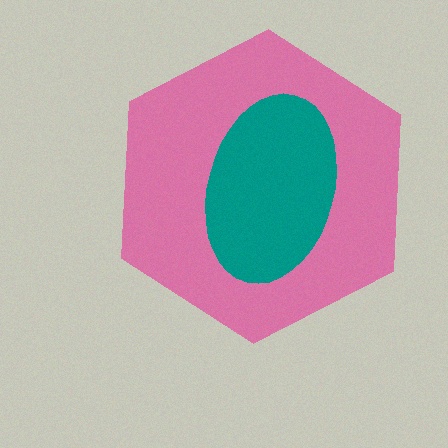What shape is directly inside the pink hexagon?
The teal ellipse.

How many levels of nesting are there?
2.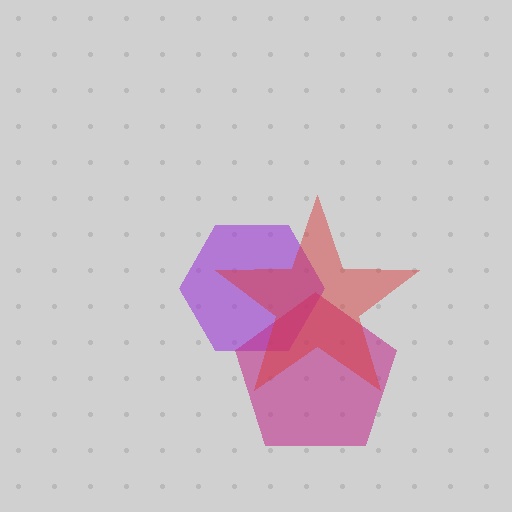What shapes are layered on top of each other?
The layered shapes are: a purple hexagon, a magenta pentagon, a red star.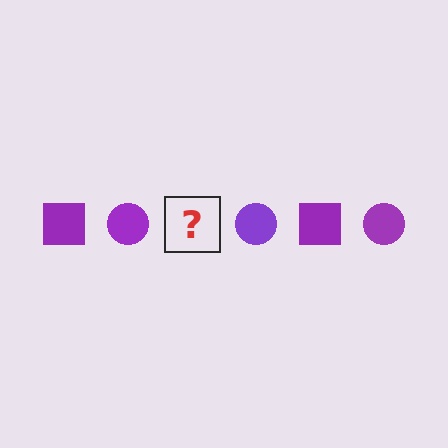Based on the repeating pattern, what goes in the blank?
The blank should be a purple square.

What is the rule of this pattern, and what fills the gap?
The rule is that the pattern cycles through square, circle shapes in purple. The gap should be filled with a purple square.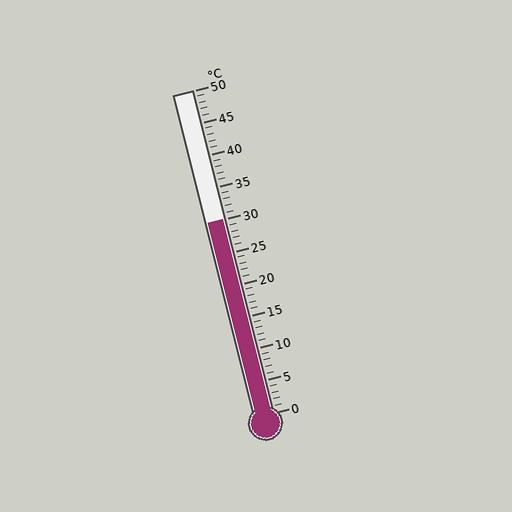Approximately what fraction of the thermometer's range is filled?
The thermometer is filled to approximately 60% of its range.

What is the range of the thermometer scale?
The thermometer scale ranges from 0°C to 50°C.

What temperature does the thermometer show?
The thermometer shows approximately 30°C.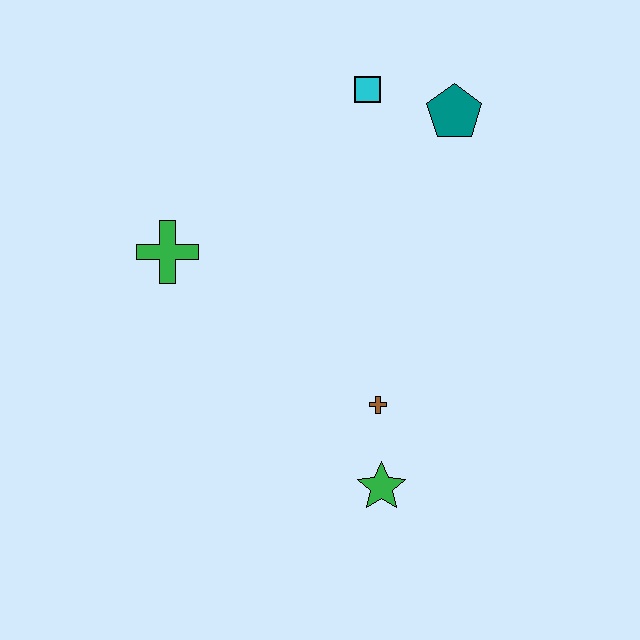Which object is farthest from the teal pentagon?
The green star is farthest from the teal pentagon.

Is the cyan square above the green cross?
Yes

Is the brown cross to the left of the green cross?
No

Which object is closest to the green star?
The brown cross is closest to the green star.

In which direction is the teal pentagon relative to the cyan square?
The teal pentagon is to the right of the cyan square.